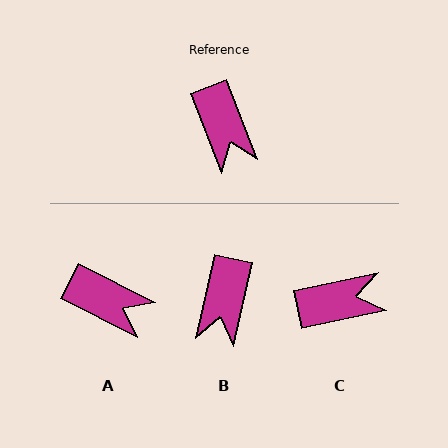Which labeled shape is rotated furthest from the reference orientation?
C, about 81 degrees away.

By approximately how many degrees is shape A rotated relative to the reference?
Approximately 42 degrees counter-clockwise.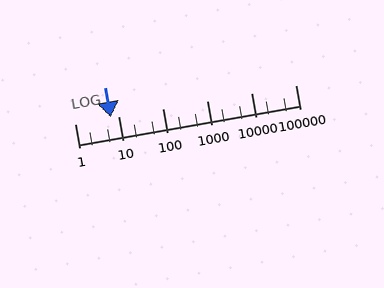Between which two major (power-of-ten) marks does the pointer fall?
The pointer is between 1 and 10.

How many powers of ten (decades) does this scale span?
The scale spans 5 decades, from 1 to 100000.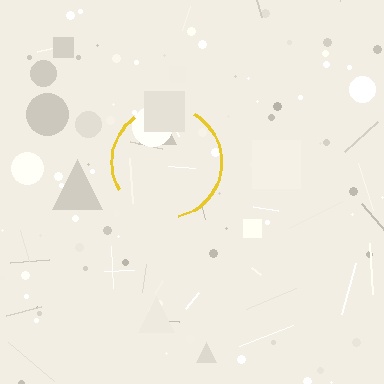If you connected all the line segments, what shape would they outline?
They would outline a circle.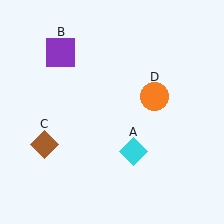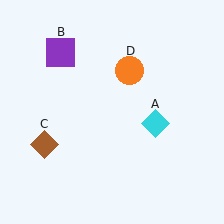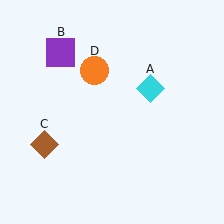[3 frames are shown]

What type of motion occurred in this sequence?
The cyan diamond (object A), orange circle (object D) rotated counterclockwise around the center of the scene.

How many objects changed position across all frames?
2 objects changed position: cyan diamond (object A), orange circle (object D).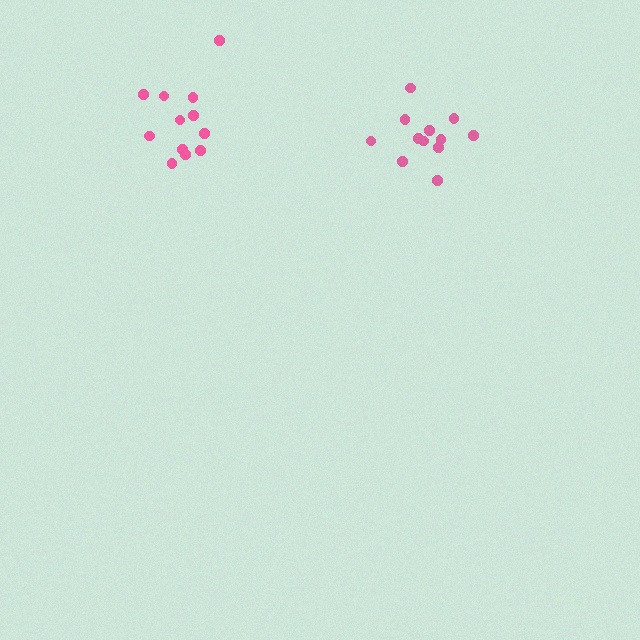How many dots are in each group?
Group 1: 12 dots, Group 2: 12 dots (24 total).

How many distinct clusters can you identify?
There are 2 distinct clusters.